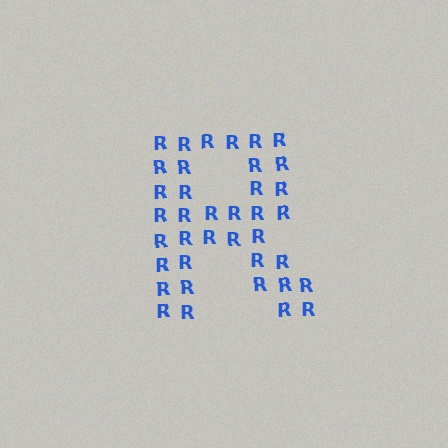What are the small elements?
The small elements are letter R's.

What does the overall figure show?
The overall figure shows the letter R.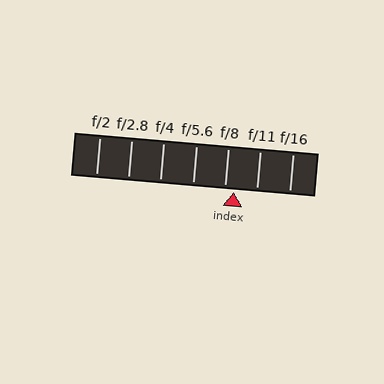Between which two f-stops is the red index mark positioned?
The index mark is between f/8 and f/11.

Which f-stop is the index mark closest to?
The index mark is closest to f/8.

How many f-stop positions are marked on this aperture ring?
There are 7 f-stop positions marked.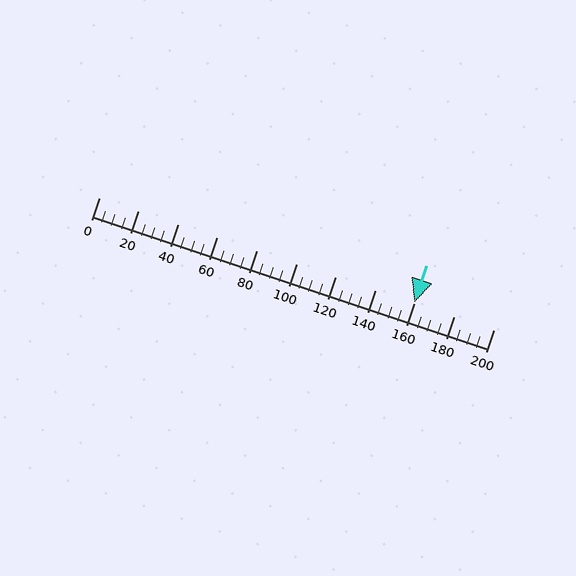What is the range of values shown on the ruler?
The ruler shows values from 0 to 200.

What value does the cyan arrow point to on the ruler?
The cyan arrow points to approximately 160.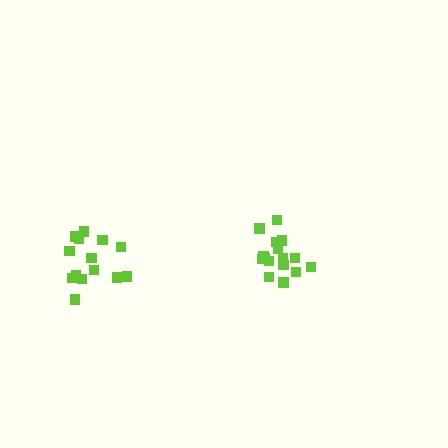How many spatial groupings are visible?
There are 2 spatial groupings.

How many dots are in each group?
Group 1: 16 dots, Group 2: 14 dots (30 total).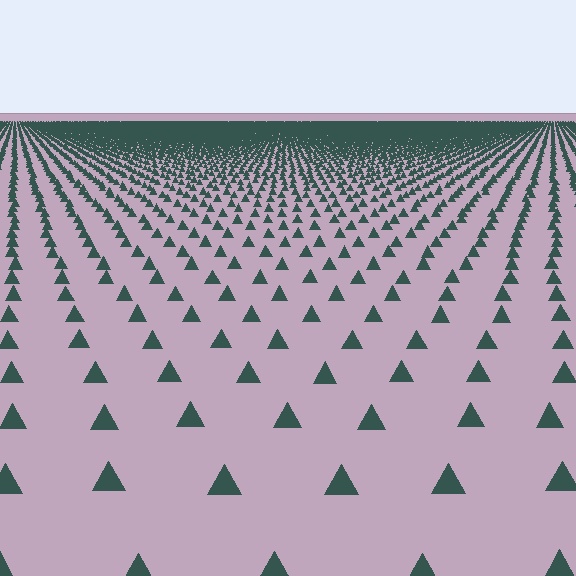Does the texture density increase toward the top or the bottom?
Density increases toward the top.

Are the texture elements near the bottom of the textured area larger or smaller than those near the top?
Larger. Near the bottom, elements are closer to the viewer and appear at a bigger on-screen size.